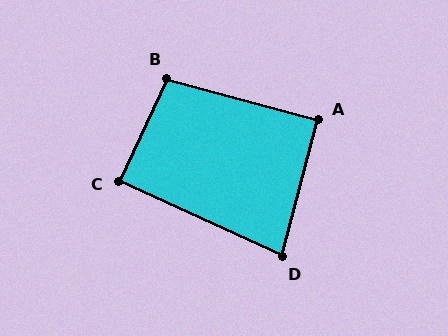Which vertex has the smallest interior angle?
D, at approximately 80 degrees.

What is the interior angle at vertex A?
Approximately 90 degrees (approximately right).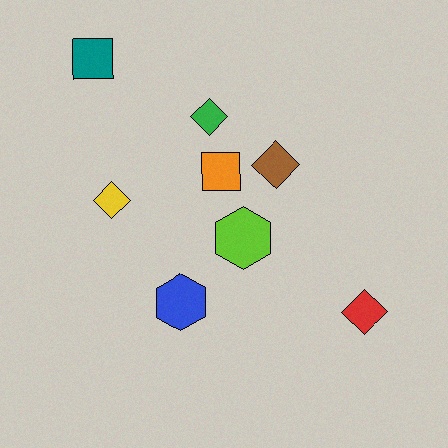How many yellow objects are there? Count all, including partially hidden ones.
There is 1 yellow object.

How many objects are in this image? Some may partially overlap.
There are 8 objects.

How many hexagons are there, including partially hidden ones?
There are 2 hexagons.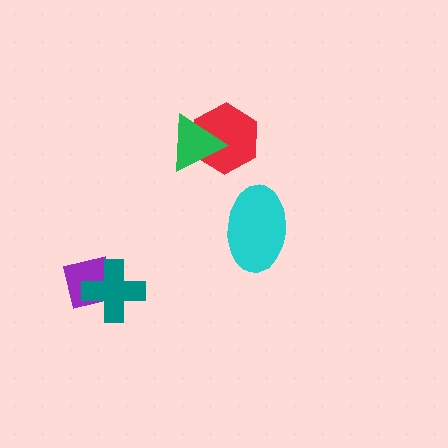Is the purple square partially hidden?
Yes, it is partially covered by another shape.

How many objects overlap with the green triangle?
1 object overlaps with the green triangle.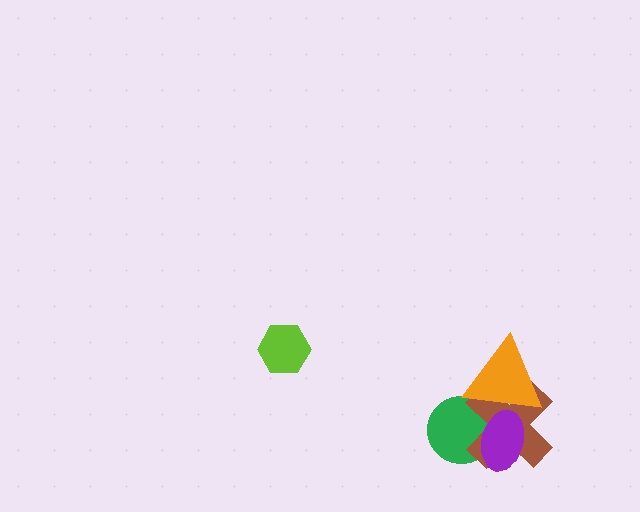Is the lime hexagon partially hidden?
No, no other shape covers it.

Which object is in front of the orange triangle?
The purple ellipse is in front of the orange triangle.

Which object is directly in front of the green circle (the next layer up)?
The brown cross is directly in front of the green circle.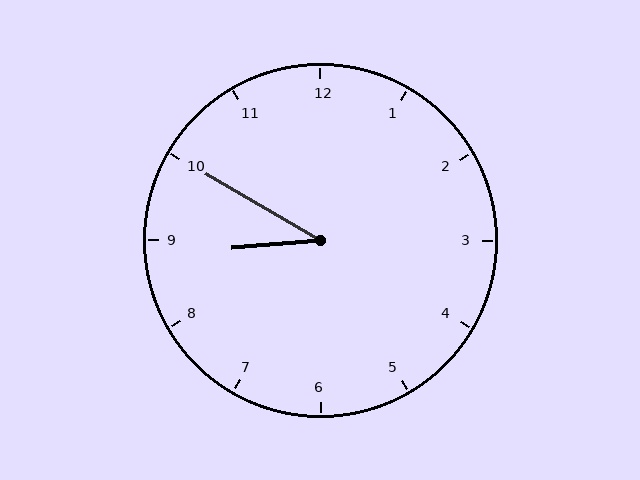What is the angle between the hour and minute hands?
Approximately 35 degrees.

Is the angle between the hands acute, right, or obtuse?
It is acute.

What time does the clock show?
8:50.